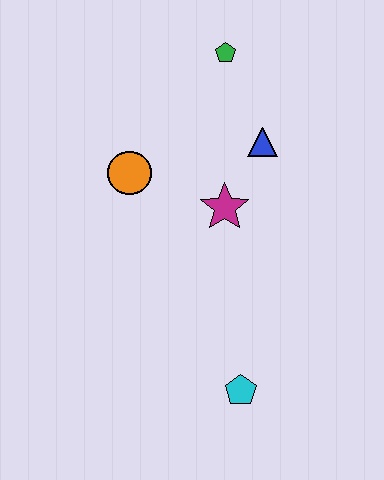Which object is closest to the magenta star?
The blue triangle is closest to the magenta star.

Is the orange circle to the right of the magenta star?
No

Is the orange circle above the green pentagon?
No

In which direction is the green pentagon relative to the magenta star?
The green pentagon is above the magenta star.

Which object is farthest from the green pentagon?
The cyan pentagon is farthest from the green pentagon.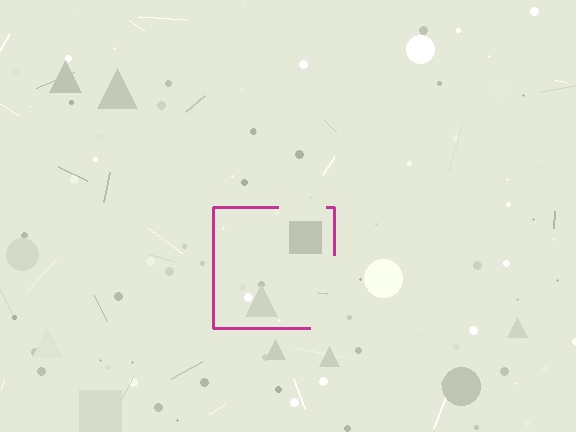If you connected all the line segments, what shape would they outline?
They would outline a square.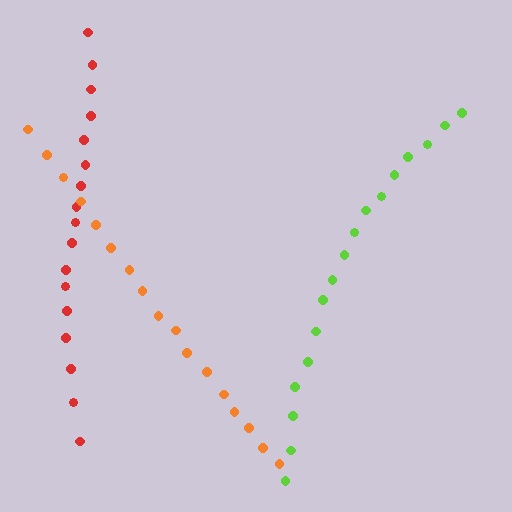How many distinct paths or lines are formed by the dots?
There are 3 distinct paths.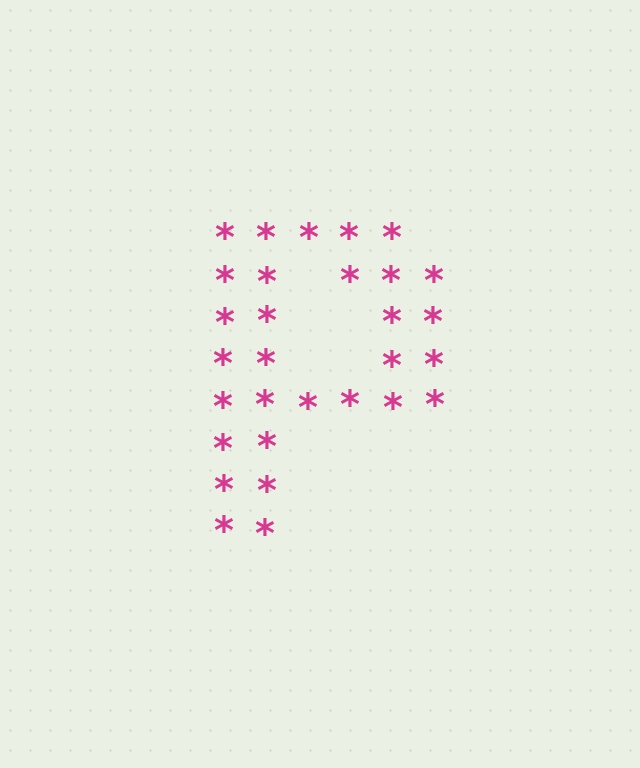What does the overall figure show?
The overall figure shows the letter P.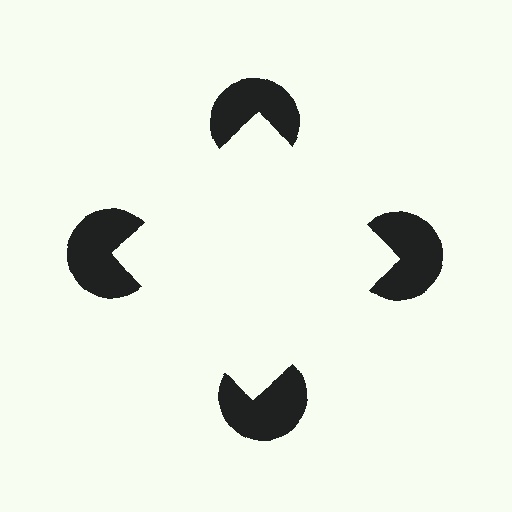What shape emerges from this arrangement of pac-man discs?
An illusory square — its edges are inferred from the aligned wedge cuts in the pac-man discs, not physically drawn.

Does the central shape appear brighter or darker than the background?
It typically appears slightly brighter than the background, even though no actual brightness change is drawn.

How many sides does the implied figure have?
4 sides.